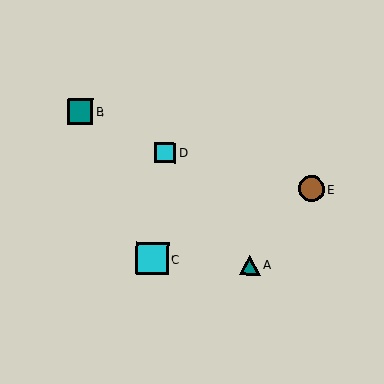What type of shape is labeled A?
Shape A is a teal triangle.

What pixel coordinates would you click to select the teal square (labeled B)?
Click at (80, 112) to select the teal square B.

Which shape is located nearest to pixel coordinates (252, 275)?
The teal triangle (labeled A) at (250, 265) is nearest to that location.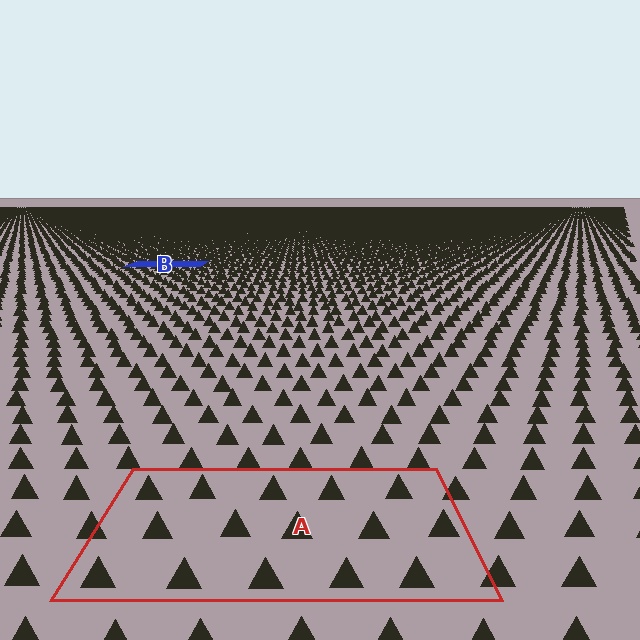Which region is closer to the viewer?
Region A is closer. The texture elements there are larger and more spread out.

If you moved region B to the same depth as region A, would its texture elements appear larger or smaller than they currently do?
They would appear larger. At a closer depth, the same texture elements are projected at a bigger on-screen size.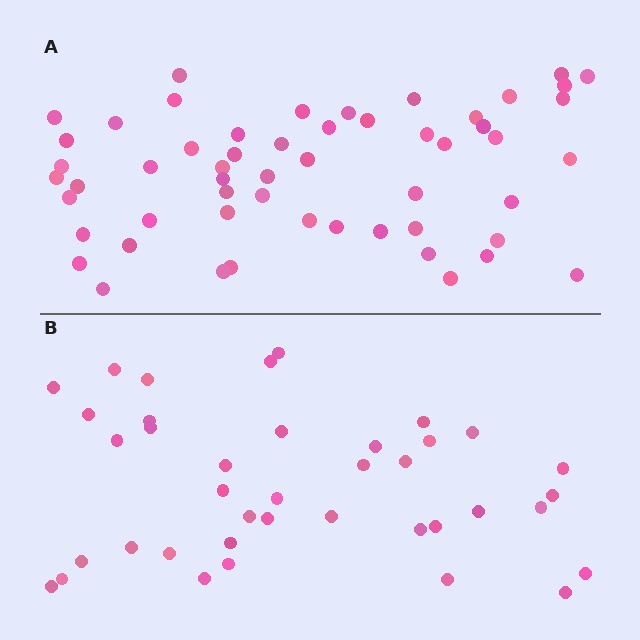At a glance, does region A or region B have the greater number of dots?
Region A (the top region) has more dots.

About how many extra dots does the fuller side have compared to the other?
Region A has approximately 15 more dots than region B.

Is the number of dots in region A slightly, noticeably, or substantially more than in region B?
Region A has noticeably more, but not dramatically so. The ratio is roughly 1.4 to 1.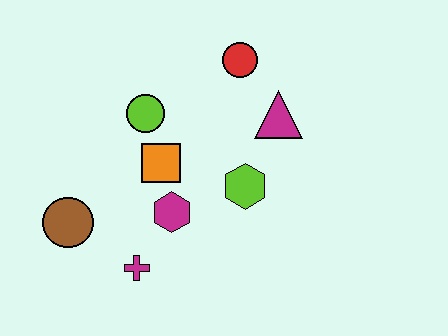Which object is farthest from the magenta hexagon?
The red circle is farthest from the magenta hexagon.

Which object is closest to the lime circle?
The orange square is closest to the lime circle.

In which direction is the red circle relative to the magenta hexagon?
The red circle is above the magenta hexagon.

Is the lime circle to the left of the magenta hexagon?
Yes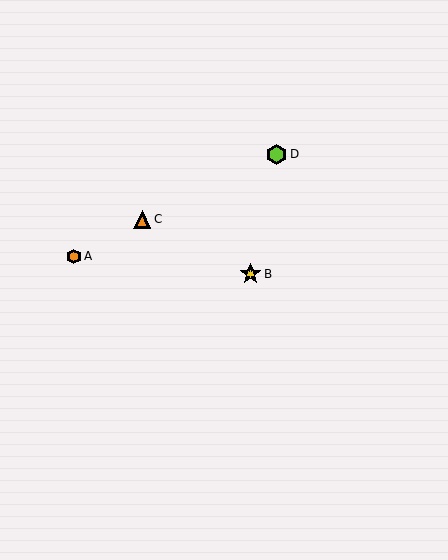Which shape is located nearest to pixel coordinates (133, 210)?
The orange triangle (labeled C) at (142, 219) is nearest to that location.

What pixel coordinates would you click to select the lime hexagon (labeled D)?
Click at (277, 154) to select the lime hexagon D.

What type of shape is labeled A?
Shape A is an orange hexagon.